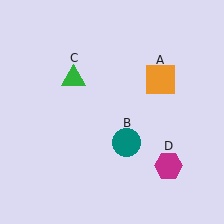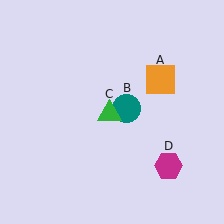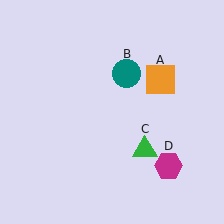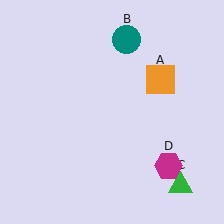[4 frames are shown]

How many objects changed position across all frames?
2 objects changed position: teal circle (object B), green triangle (object C).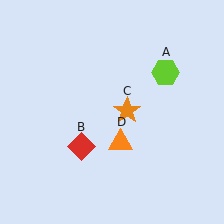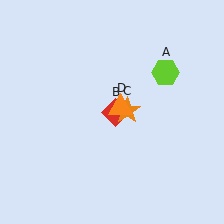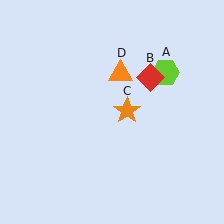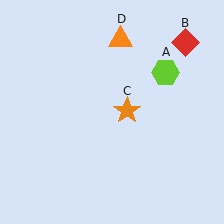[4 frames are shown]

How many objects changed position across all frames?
2 objects changed position: red diamond (object B), orange triangle (object D).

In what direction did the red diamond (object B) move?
The red diamond (object B) moved up and to the right.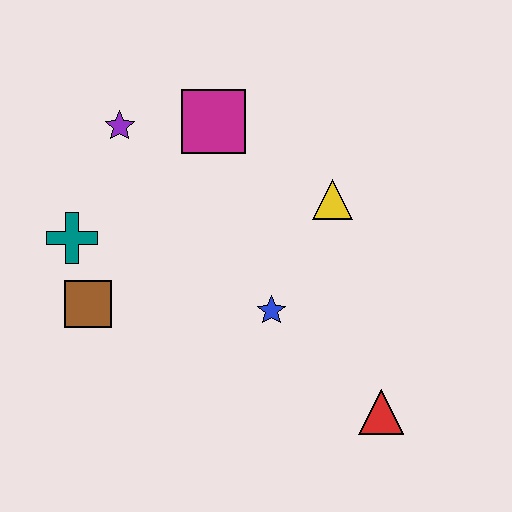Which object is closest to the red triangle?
The blue star is closest to the red triangle.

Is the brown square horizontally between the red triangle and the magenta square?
No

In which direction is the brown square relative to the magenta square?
The brown square is below the magenta square.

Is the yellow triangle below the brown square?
No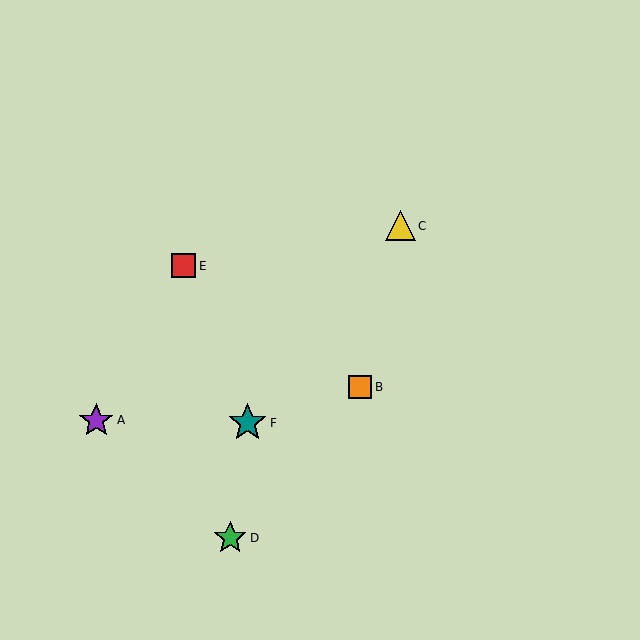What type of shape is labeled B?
Shape B is an orange square.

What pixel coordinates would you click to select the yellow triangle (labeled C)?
Click at (400, 226) to select the yellow triangle C.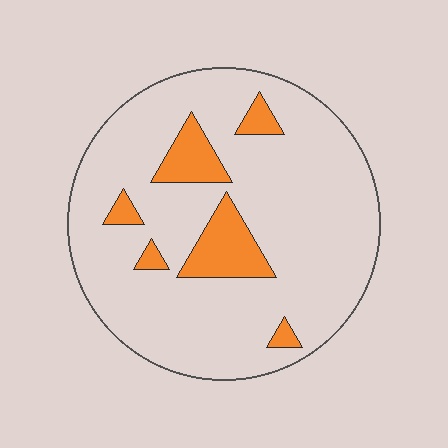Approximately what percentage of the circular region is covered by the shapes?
Approximately 15%.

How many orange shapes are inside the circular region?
6.